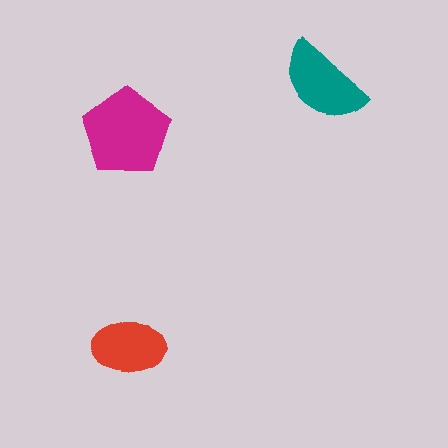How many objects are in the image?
There are 3 objects in the image.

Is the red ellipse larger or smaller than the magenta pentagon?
Smaller.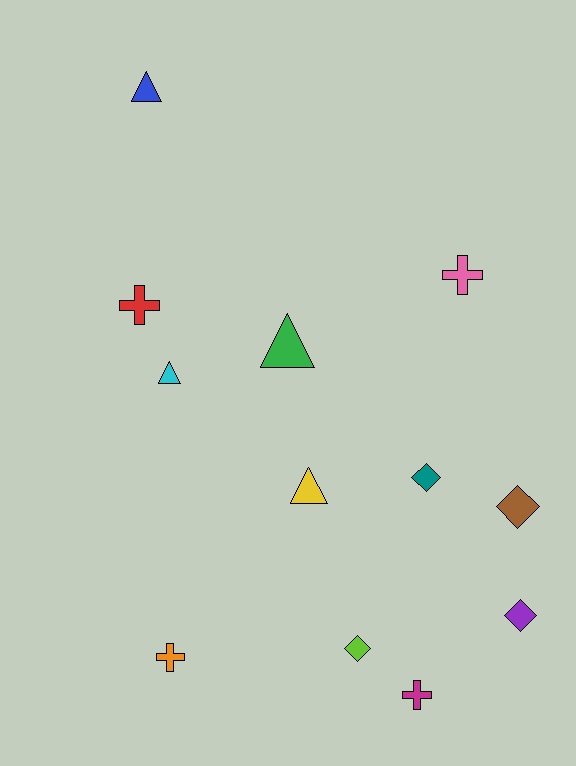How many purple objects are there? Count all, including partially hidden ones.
There is 1 purple object.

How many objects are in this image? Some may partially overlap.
There are 12 objects.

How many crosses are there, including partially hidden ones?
There are 4 crosses.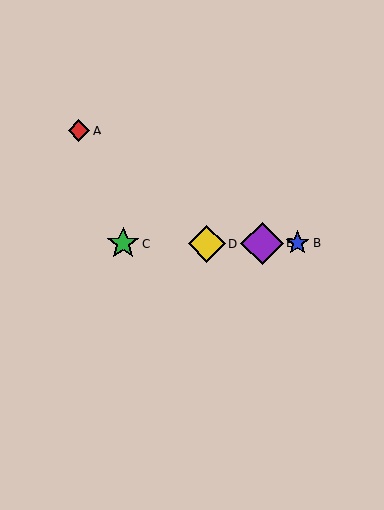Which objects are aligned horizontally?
Objects B, C, D, E are aligned horizontally.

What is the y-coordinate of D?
Object D is at y≈244.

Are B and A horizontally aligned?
No, B is at y≈243 and A is at y≈130.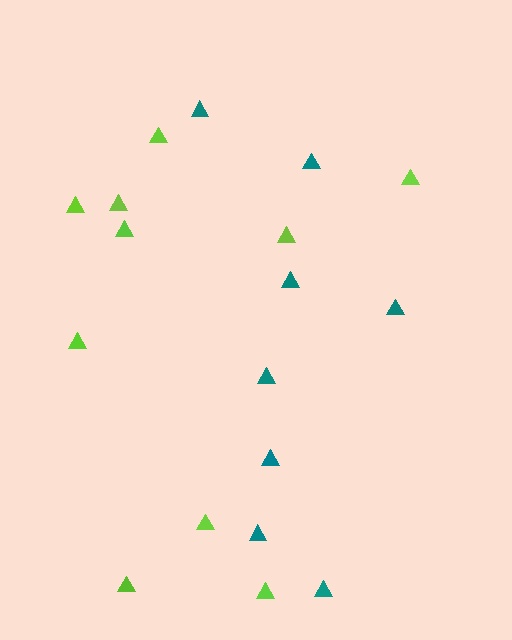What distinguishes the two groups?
There are 2 groups: one group of teal triangles (8) and one group of lime triangles (10).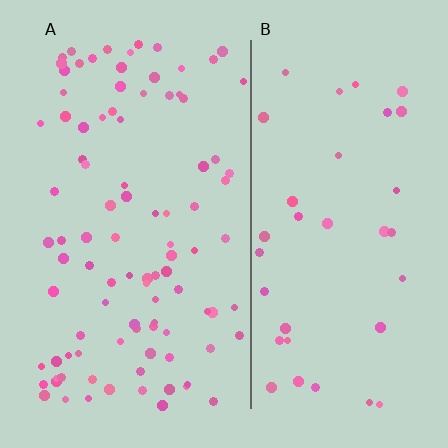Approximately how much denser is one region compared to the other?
Approximately 2.6× — region A over region B.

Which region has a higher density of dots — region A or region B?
A (the left).